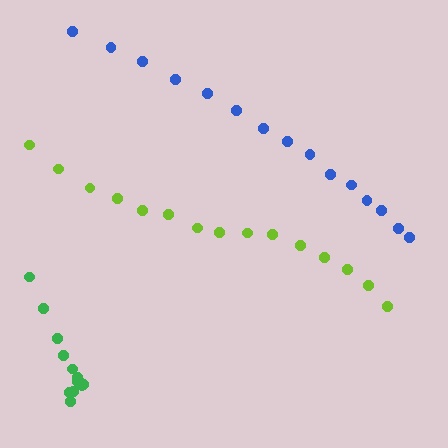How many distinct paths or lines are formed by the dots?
There are 3 distinct paths.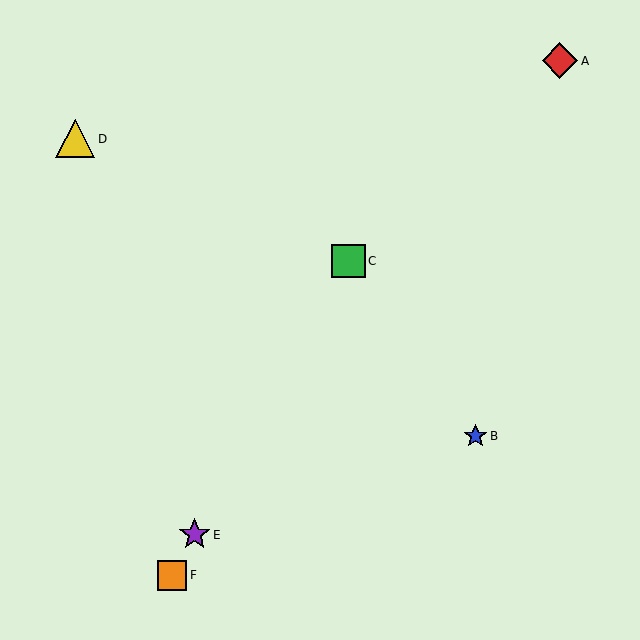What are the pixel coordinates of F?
Object F is at (172, 575).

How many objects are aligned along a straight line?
3 objects (C, E, F) are aligned along a straight line.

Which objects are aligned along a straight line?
Objects C, E, F are aligned along a straight line.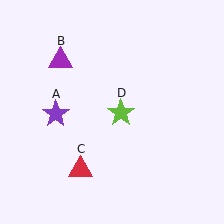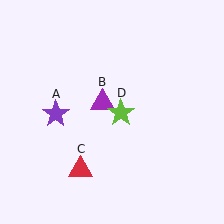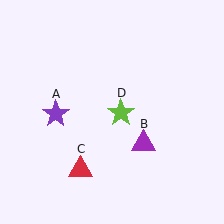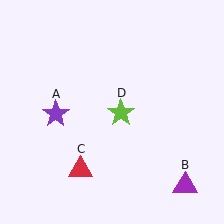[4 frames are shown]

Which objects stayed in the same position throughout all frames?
Purple star (object A) and red triangle (object C) and lime star (object D) remained stationary.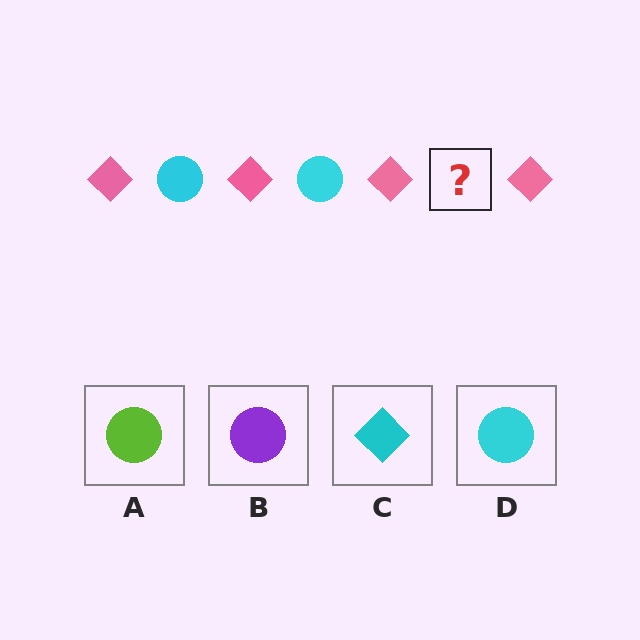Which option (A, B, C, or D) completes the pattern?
D.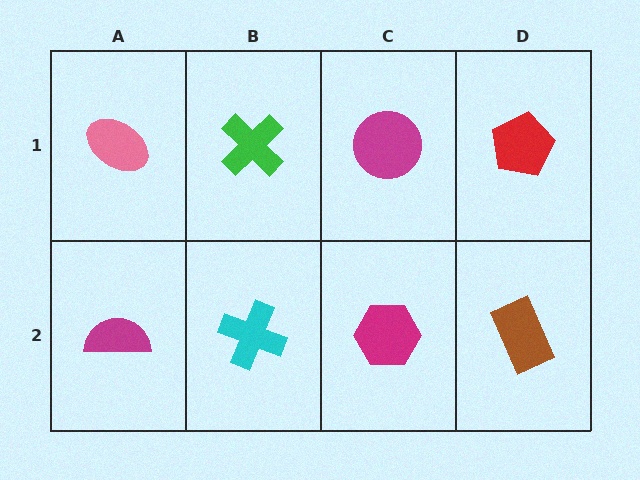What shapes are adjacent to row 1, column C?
A magenta hexagon (row 2, column C), a green cross (row 1, column B), a red pentagon (row 1, column D).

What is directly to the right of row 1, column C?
A red pentagon.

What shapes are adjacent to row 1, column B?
A cyan cross (row 2, column B), a pink ellipse (row 1, column A), a magenta circle (row 1, column C).